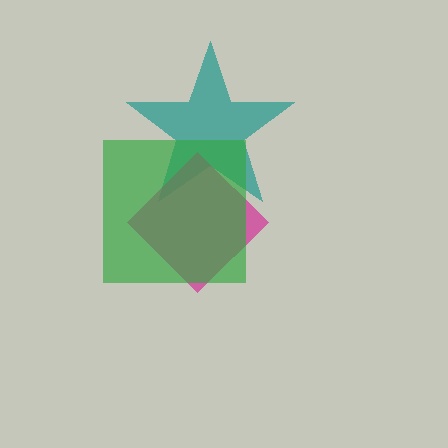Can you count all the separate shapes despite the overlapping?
Yes, there are 3 separate shapes.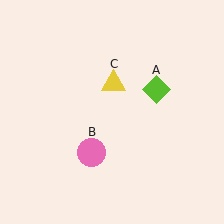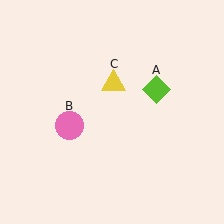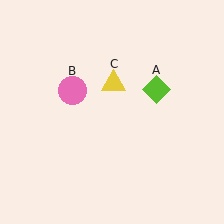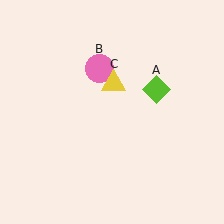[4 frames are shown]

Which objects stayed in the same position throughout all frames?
Lime diamond (object A) and yellow triangle (object C) remained stationary.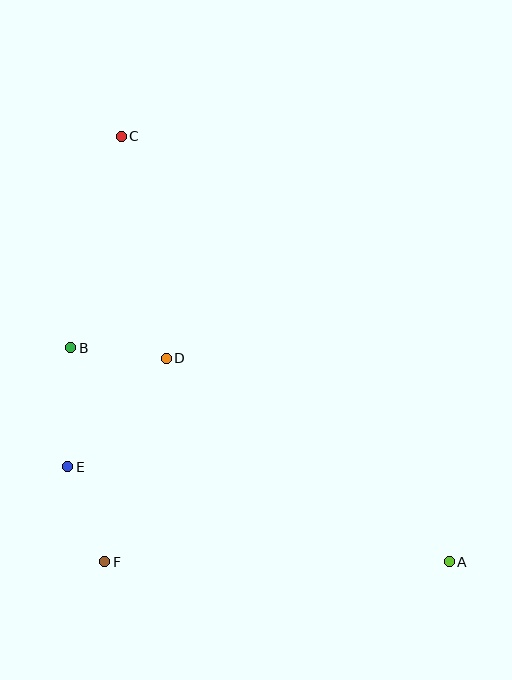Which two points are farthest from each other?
Points A and C are farthest from each other.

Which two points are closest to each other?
Points B and D are closest to each other.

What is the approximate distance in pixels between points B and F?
The distance between B and F is approximately 217 pixels.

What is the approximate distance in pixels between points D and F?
The distance between D and F is approximately 213 pixels.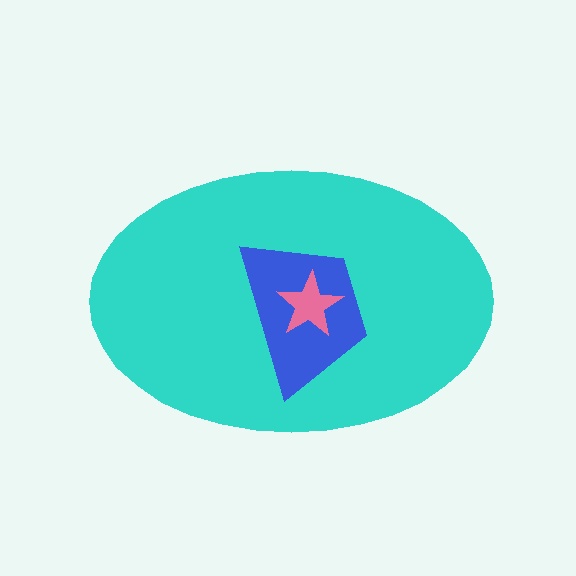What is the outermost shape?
The cyan ellipse.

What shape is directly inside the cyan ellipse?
The blue trapezoid.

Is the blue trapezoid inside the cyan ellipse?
Yes.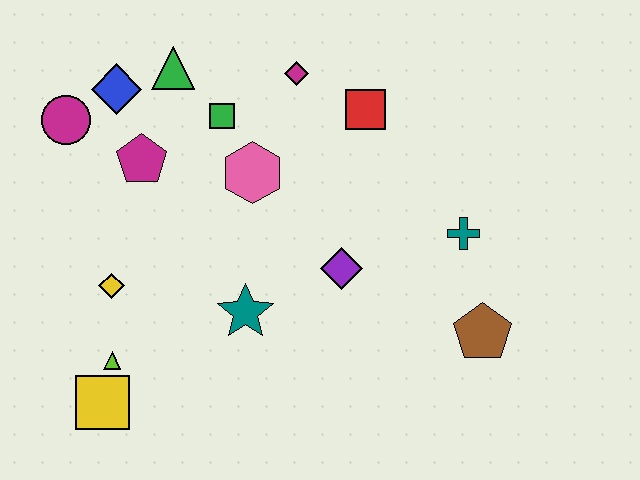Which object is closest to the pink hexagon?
The green square is closest to the pink hexagon.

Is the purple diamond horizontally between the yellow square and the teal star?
No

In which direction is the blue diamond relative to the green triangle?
The blue diamond is to the left of the green triangle.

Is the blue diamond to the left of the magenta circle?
No